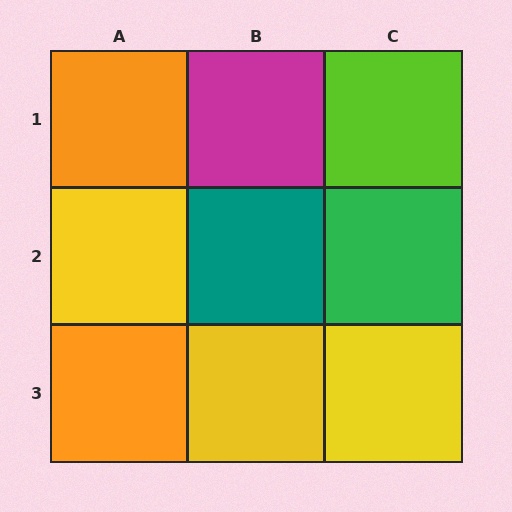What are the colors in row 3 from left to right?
Orange, yellow, yellow.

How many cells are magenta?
1 cell is magenta.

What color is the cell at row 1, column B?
Magenta.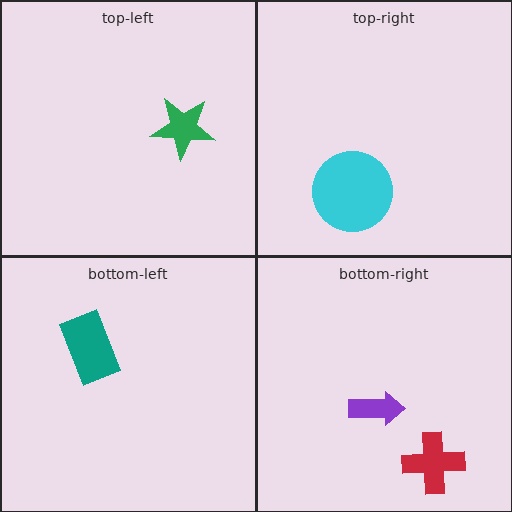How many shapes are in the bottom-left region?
1.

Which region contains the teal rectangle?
The bottom-left region.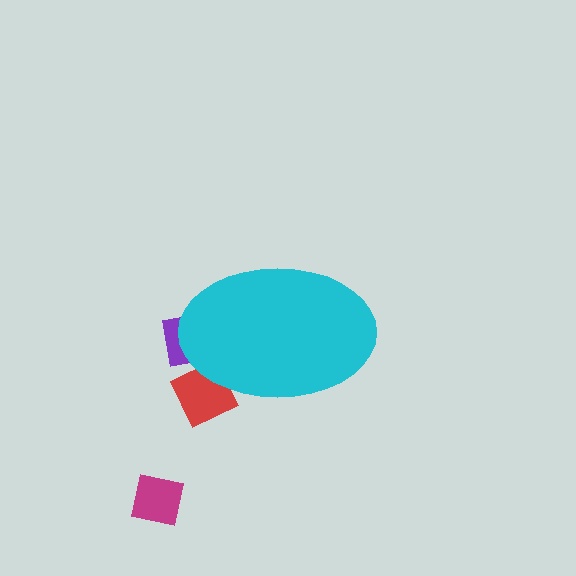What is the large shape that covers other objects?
A cyan ellipse.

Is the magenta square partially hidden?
No, the magenta square is fully visible.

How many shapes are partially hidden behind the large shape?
2 shapes are partially hidden.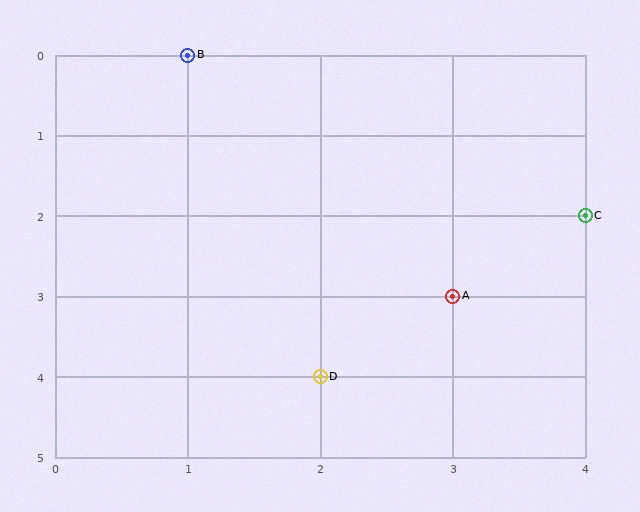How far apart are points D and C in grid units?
Points D and C are 2 columns and 2 rows apart (about 2.8 grid units diagonally).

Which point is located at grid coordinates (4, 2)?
Point C is at (4, 2).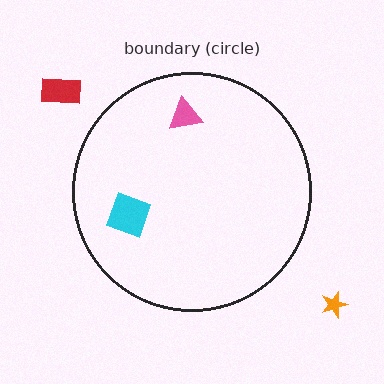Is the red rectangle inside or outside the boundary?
Outside.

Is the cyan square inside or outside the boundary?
Inside.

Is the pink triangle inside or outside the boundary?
Inside.